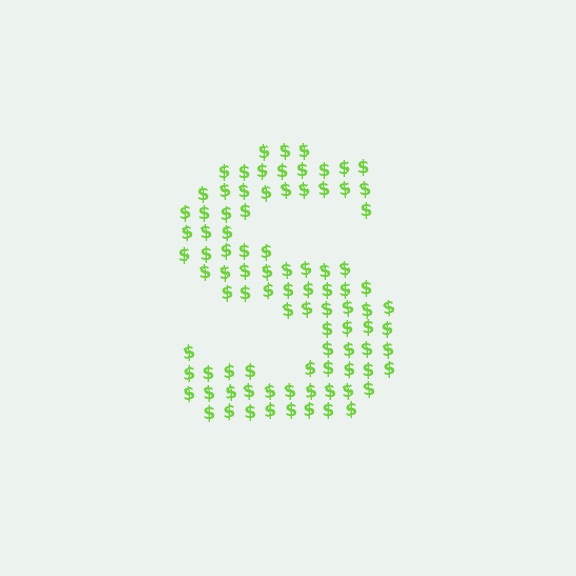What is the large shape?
The large shape is the letter S.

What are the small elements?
The small elements are dollar signs.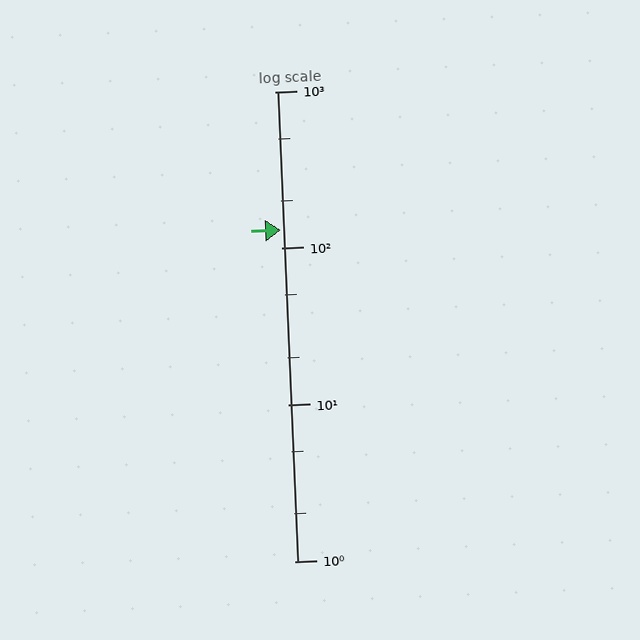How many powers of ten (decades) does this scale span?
The scale spans 3 decades, from 1 to 1000.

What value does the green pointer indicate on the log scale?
The pointer indicates approximately 130.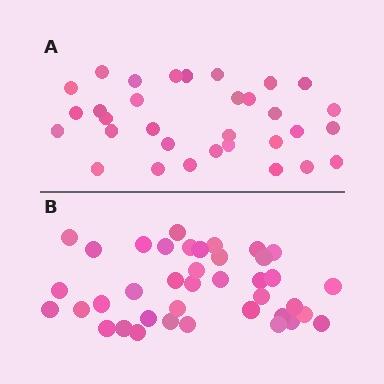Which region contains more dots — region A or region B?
Region B (the bottom region) has more dots.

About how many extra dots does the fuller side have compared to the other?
Region B has roughly 8 or so more dots than region A.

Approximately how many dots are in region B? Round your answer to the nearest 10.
About 40 dots. (The exact count is 39, which rounds to 40.)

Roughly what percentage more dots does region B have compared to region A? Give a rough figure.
About 20% more.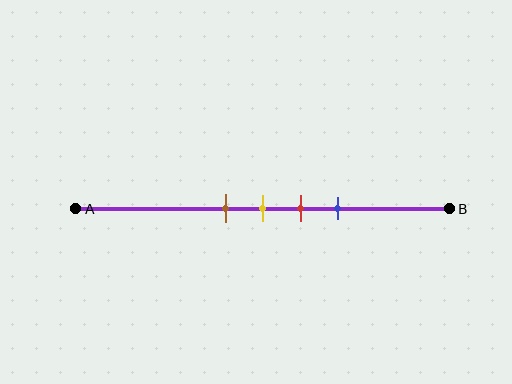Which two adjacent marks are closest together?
The brown and yellow marks are the closest adjacent pair.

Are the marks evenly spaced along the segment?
Yes, the marks are approximately evenly spaced.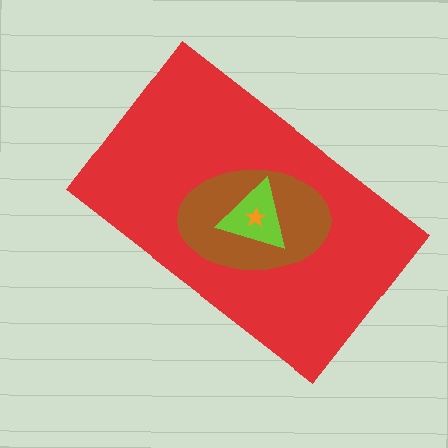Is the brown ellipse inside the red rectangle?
Yes.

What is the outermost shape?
The red rectangle.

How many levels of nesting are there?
4.